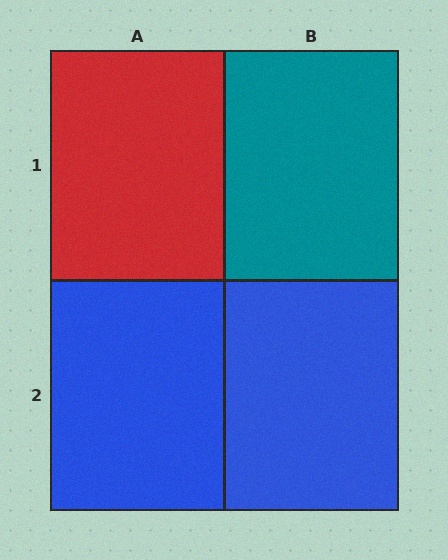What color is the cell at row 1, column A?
Red.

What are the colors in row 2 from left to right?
Blue, blue.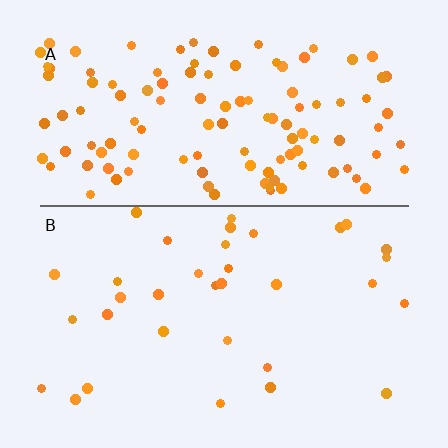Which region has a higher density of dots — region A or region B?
A (the top).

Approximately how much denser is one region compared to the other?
Approximately 3.5× — region A over region B.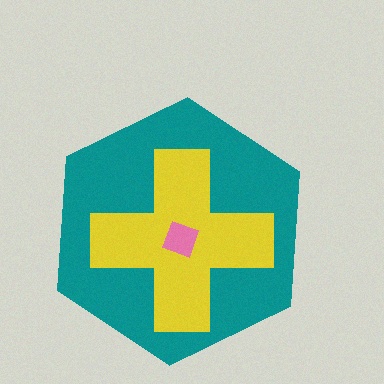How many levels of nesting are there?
3.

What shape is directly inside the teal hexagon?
The yellow cross.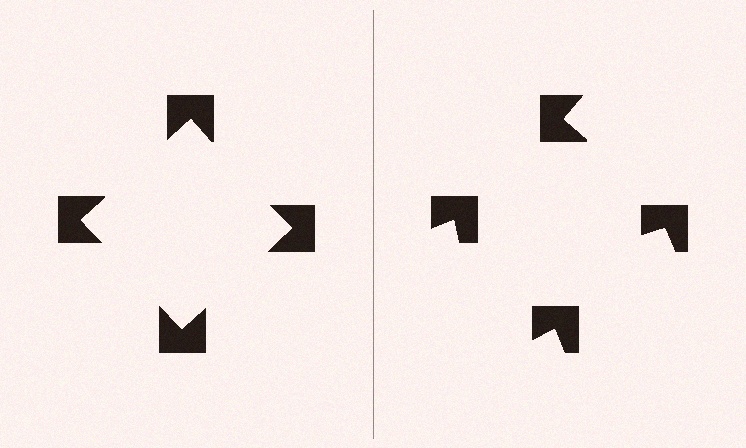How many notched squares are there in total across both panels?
8 — 4 on each side.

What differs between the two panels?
The notched squares are positioned identically on both sides; only the wedge orientations differ. On the left they align to a square; on the right they are misaligned.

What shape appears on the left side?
An illusory square.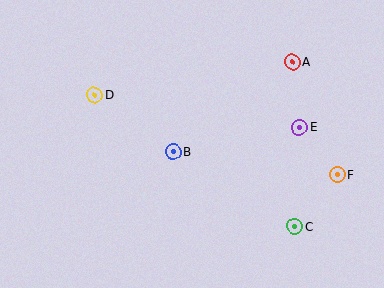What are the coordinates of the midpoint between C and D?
The midpoint between C and D is at (195, 161).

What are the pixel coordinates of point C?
Point C is at (295, 226).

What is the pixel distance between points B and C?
The distance between B and C is 143 pixels.